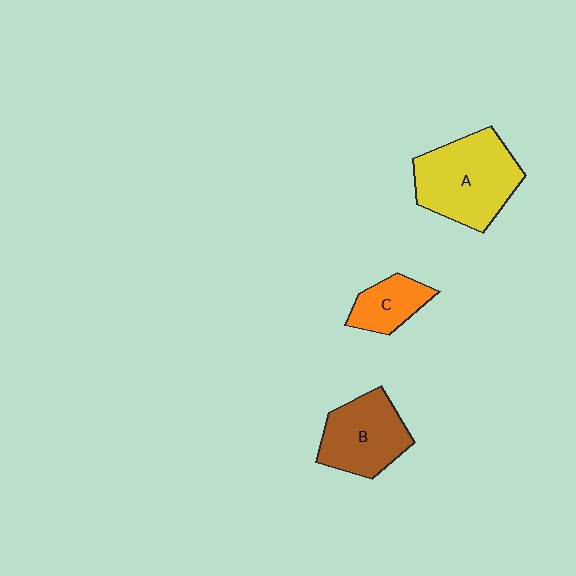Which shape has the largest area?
Shape A (yellow).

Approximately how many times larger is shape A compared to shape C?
Approximately 2.3 times.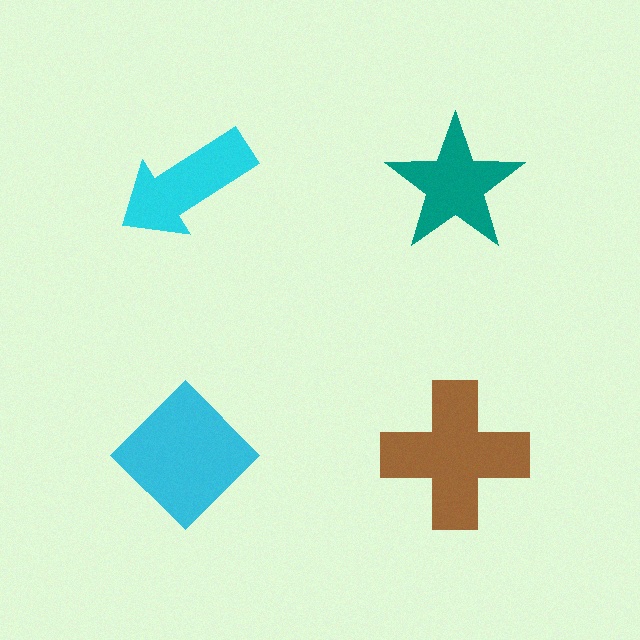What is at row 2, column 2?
A brown cross.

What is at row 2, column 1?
A cyan diamond.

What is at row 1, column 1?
A cyan arrow.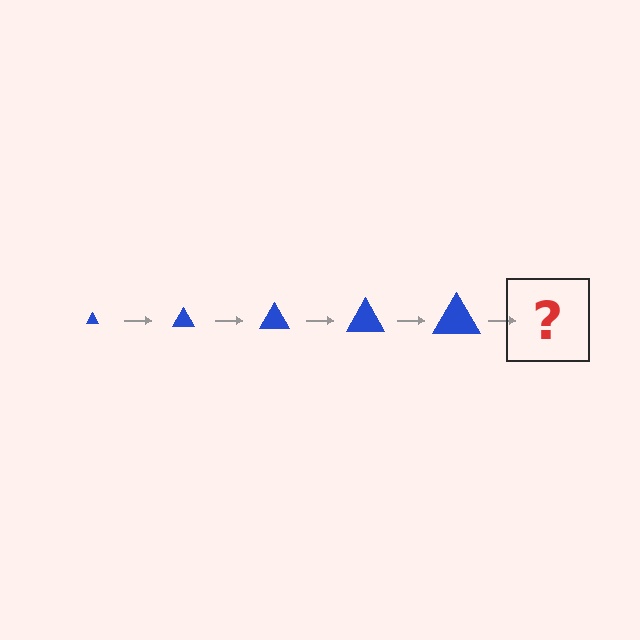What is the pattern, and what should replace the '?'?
The pattern is that the triangle gets progressively larger each step. The '?' should be a blue triangle, larger than the previous one.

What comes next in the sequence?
The next element should be a blue triangle, larger than the previous one.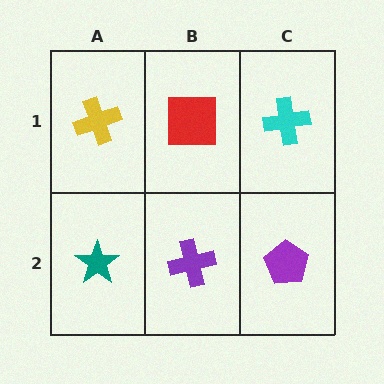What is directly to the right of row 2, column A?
A purple cross.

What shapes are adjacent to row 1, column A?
A teal star (row 2, column A), a red square (row 1, column B).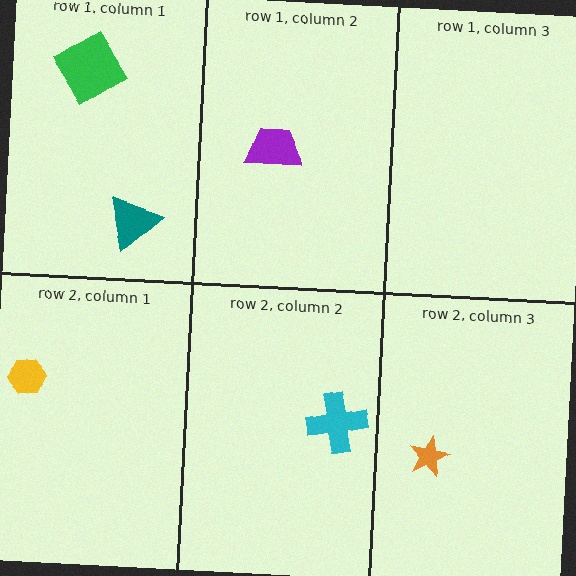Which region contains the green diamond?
The row 1, column 1 region.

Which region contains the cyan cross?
The row 2, column 2 region.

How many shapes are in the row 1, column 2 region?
1.